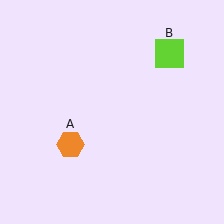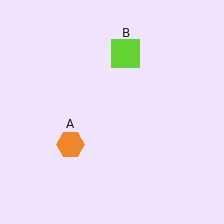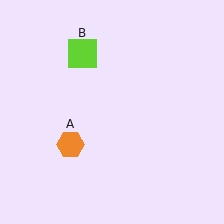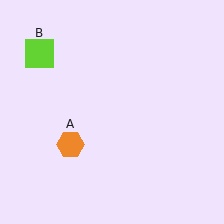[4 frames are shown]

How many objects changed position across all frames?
1 object changed position: lime square (object B).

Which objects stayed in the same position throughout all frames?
Orange hexagon (object A) remained stationary.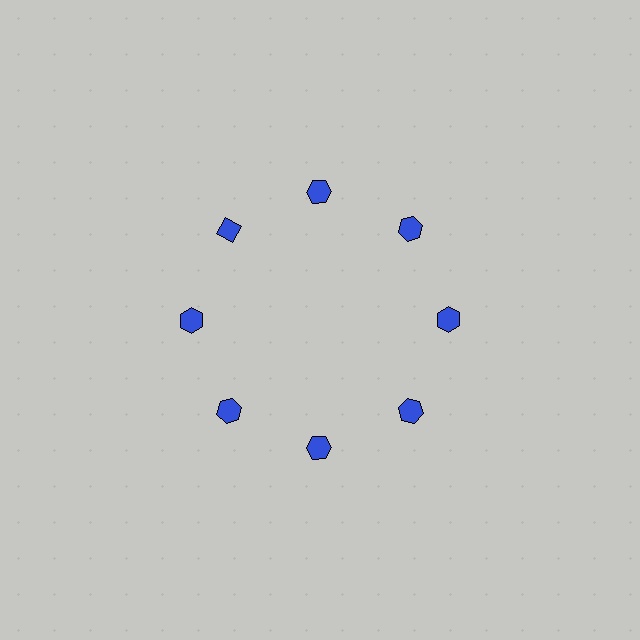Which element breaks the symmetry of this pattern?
The blue diamond at roughly the 10 o'clock position breaks the symmetry. All other shapes are blue hexagons.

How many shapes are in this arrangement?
There are 8 shapes arranged in a ring pattern.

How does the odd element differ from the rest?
It has a different shape: diamond instead of hexagon.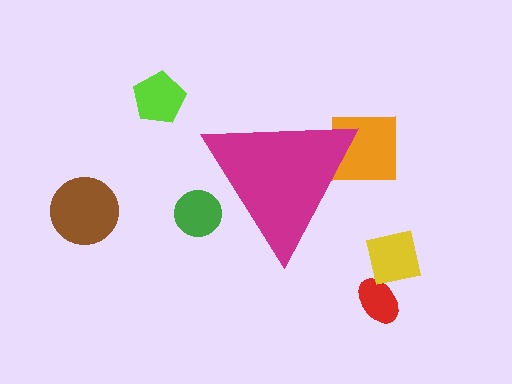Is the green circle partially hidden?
Yes, the green circle is partially hidden behind the magenta triangle.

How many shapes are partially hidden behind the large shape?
2 shapes are partially hidden.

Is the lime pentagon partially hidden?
No, the lime pentagon is fully visible.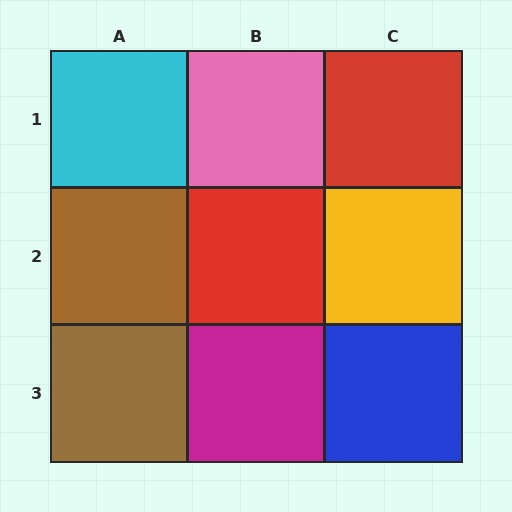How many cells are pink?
1 cell is pink.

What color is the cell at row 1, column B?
Pink.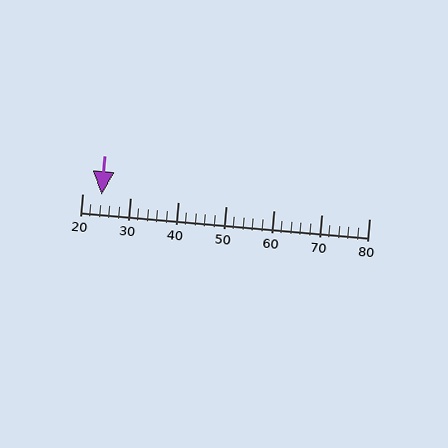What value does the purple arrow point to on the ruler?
The purple arrow points to approximately 24.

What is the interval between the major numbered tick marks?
The major tick marks are spaced 10 units apart.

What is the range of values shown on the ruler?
The ruler shows values from 20 to 80.